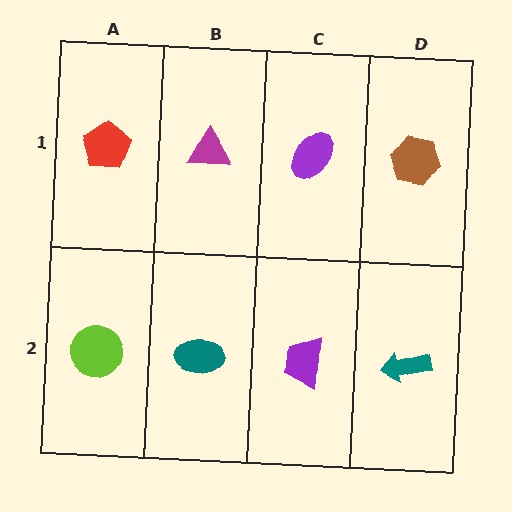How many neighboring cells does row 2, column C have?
3.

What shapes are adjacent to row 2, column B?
A magenta triangle (row 1, column B), a lime circle (row 2, column A), a purple trapezoid (row 2, column C).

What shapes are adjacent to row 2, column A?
A red pentagon (row 1, column A), a teal ellipse (row 2, column B).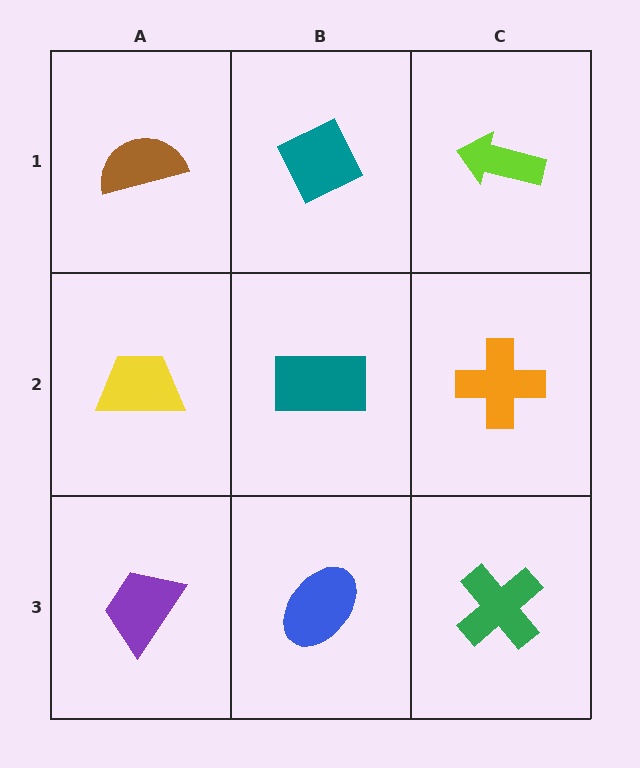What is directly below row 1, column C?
An orange cross.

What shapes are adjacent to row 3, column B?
A teal rectangle (row 2, column B), a purple trapezoid (row 3, column A), a green cross (row 3, column C).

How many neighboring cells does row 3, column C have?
2.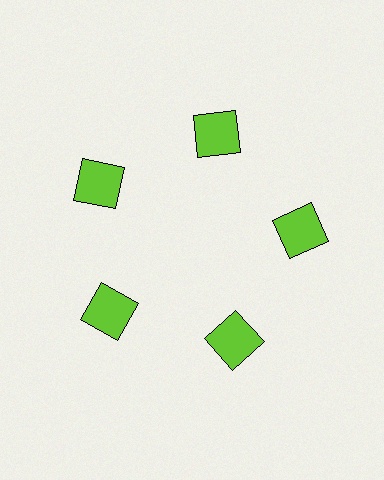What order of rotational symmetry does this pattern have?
This pattern has 5-fold rotational symmetry.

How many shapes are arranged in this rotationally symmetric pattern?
There are 5 shapes, arranged in 5 groups of 1.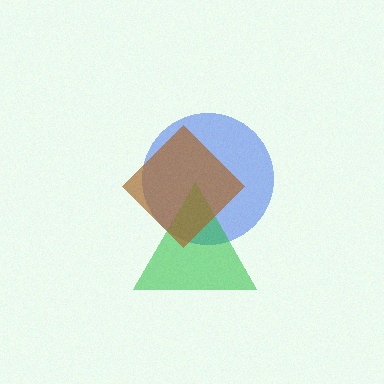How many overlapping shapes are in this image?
There are 3 overlapping shapes in the image.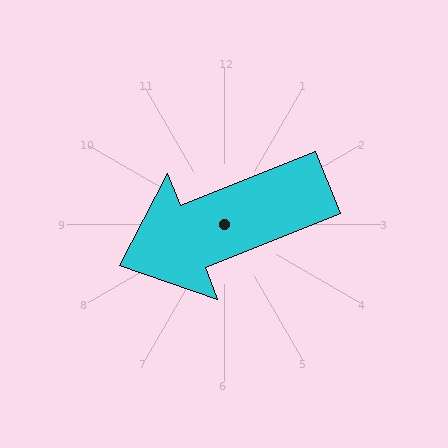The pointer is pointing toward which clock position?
Roughly 8 o'clock.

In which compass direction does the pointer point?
West.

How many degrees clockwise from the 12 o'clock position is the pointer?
Approximately 248 degrees.